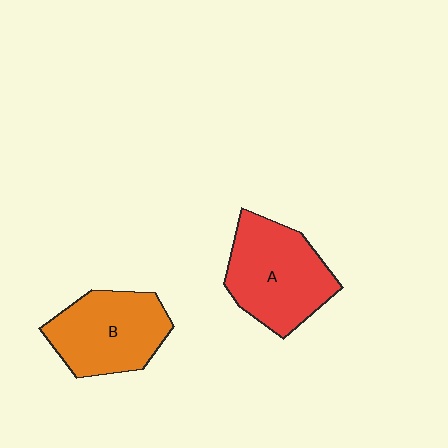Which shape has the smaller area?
Shape B (orange).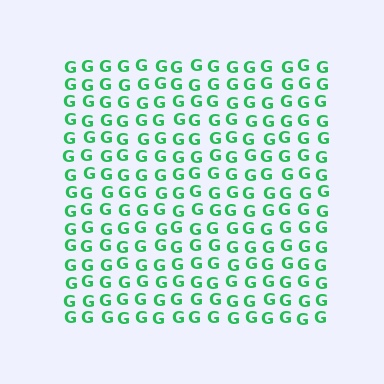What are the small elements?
The small elements are letter G's.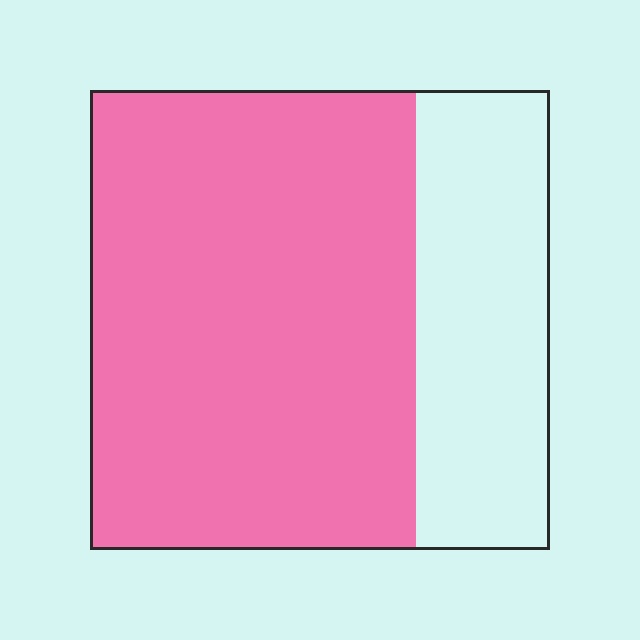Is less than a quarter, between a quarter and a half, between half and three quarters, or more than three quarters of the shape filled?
Between half and three quarters.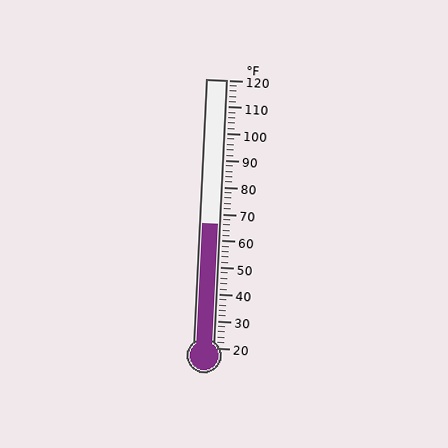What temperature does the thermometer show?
The thermometer shows approximately 66°F.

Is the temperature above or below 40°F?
The temperature is above 40°F.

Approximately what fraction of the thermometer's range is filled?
The thermometer is filled to approximately 45% of its range.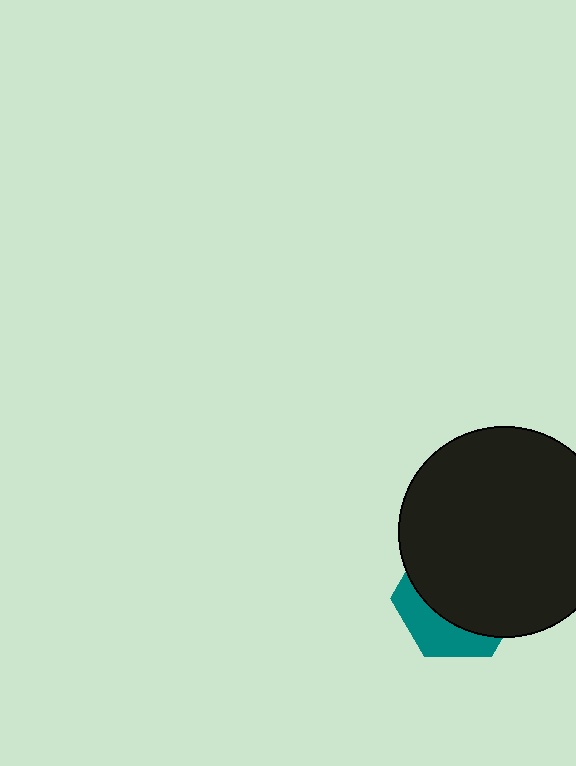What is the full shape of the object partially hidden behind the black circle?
The partially hidden object is a teal hexagon.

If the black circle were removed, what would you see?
You would see the complete teal hexagon.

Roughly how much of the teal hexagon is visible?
A small part of it is visible (roughly 31%).